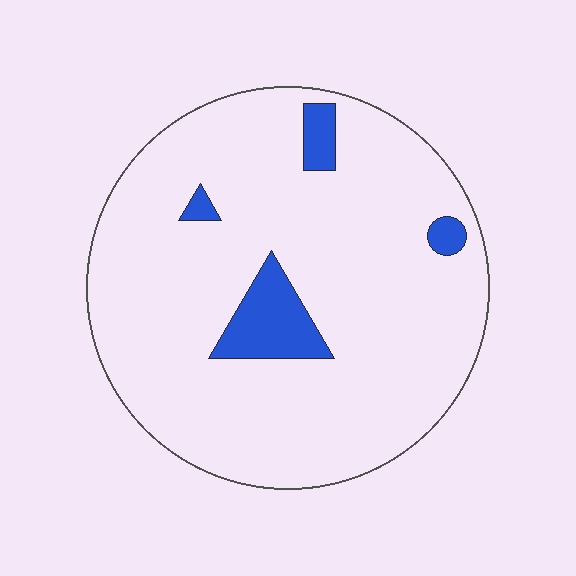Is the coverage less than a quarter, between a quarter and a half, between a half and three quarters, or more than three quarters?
Less than a quarter.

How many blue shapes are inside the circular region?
4.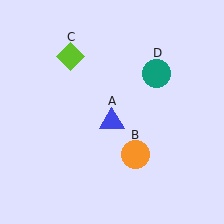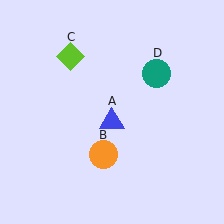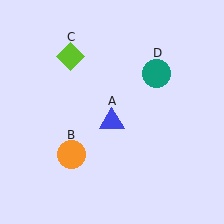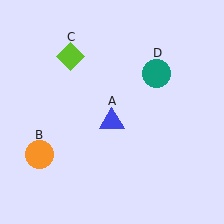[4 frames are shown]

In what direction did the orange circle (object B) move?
The orange circle (object B) moved left.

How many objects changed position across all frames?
1 object changed position: orange circle (object B).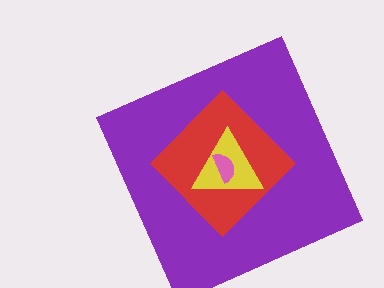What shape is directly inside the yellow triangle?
The pink semicircle.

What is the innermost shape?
The pink semicircle.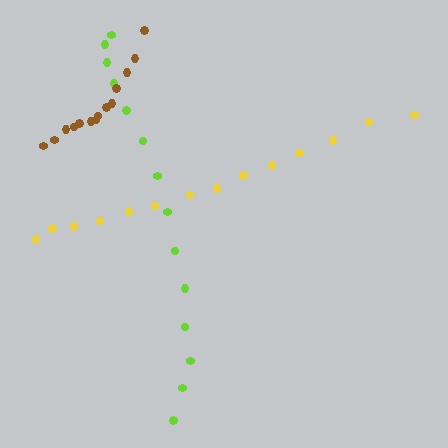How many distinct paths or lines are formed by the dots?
There are 3 distinct paths.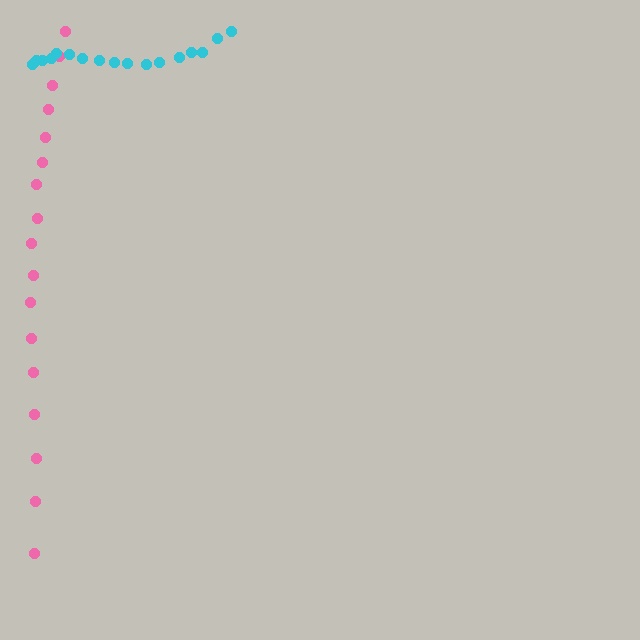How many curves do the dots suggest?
There are 2 distinct paths.